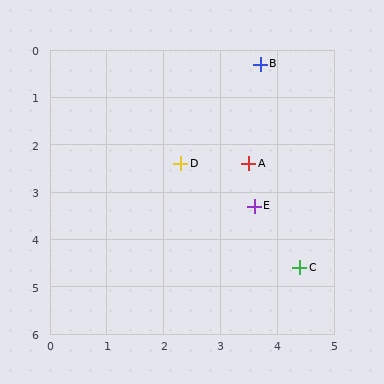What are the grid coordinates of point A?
Point A is at approximately (3.5, 2.4).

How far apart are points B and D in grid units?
Points B and D are about 2.5 grid units apart.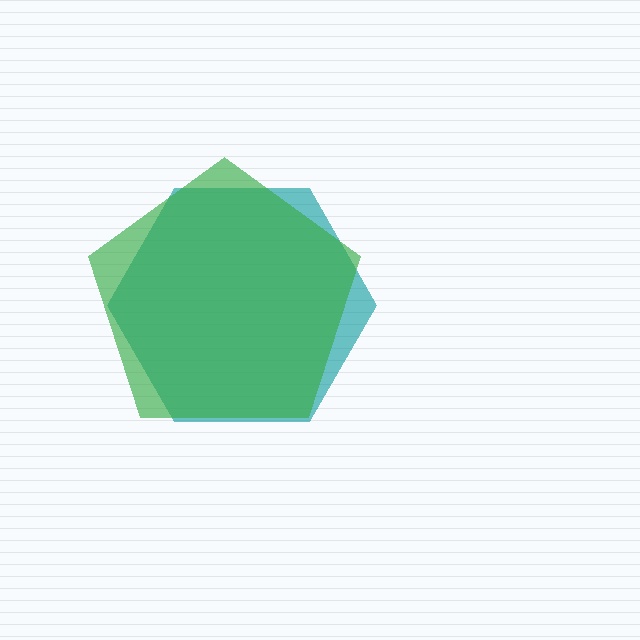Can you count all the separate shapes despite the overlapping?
Yes, there are 2 separate shapes.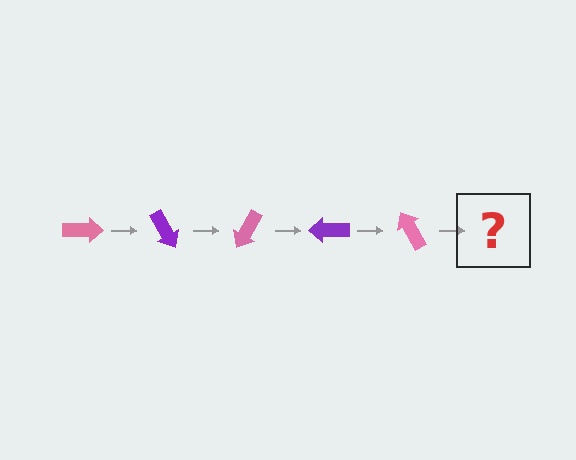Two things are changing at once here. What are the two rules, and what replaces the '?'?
The two rules are that it rotates 60 degrees each step and the color cycles through pink and purple. The '?' should be a purple arrow, rotated 300 degrees from the start.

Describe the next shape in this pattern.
It should be a purple arrow, rotated 300 degrees from the start.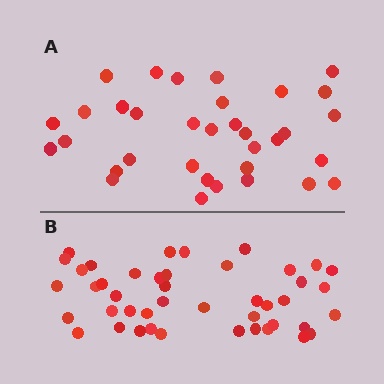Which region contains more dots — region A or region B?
Region B (the bottom region) has more dots.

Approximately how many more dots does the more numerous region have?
Region B has roughly 10 or so more dots than region A.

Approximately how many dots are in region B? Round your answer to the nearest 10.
About 40 dots. (The exact count is 44, which rounds to 40.)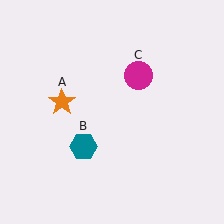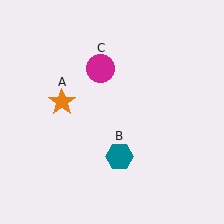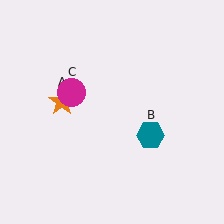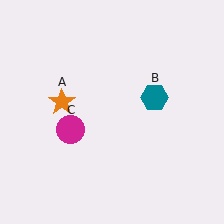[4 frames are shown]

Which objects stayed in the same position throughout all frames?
Orange star (object A) remained stationary.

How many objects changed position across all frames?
2 objects changed position: teal hexagon (object B), magenta circle (object C).